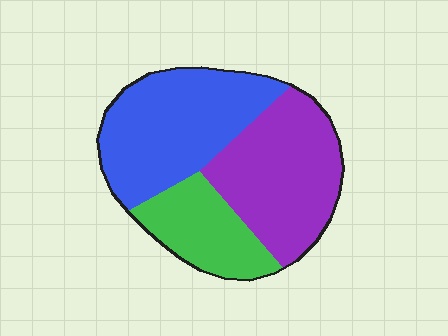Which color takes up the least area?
Green, at roughly 20%.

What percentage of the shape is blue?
Blue takes up between a third and a half of the shape.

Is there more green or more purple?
Purple.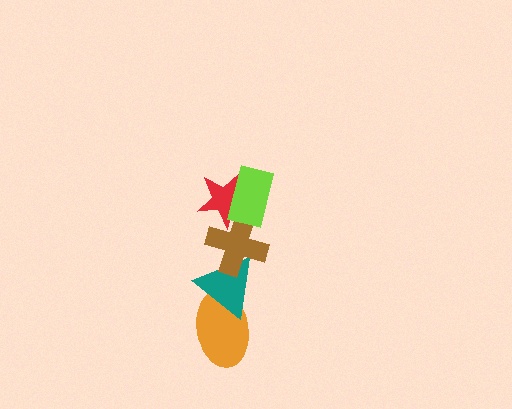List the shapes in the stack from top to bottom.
From top to bottom: the lime rectangle, the red star, the brown cross, the teal triangle, the orange ellipse.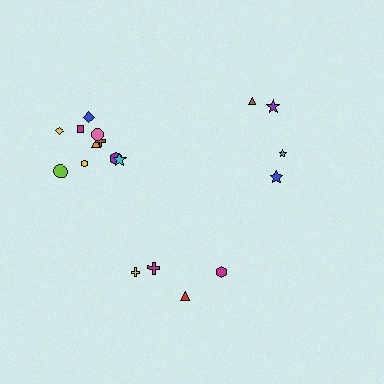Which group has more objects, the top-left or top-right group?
The top-left group.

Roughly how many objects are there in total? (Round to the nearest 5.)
Roughly 20 objects in total.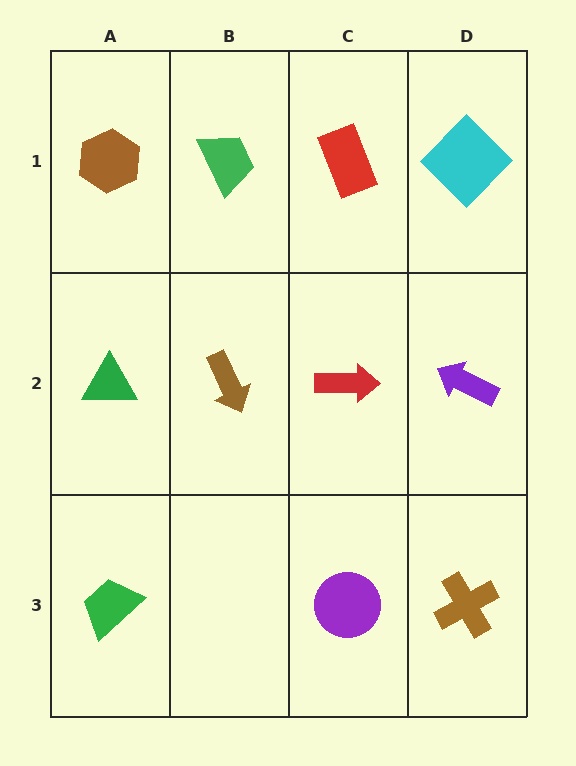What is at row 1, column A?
A brown hexagon.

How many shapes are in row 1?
4 shapes.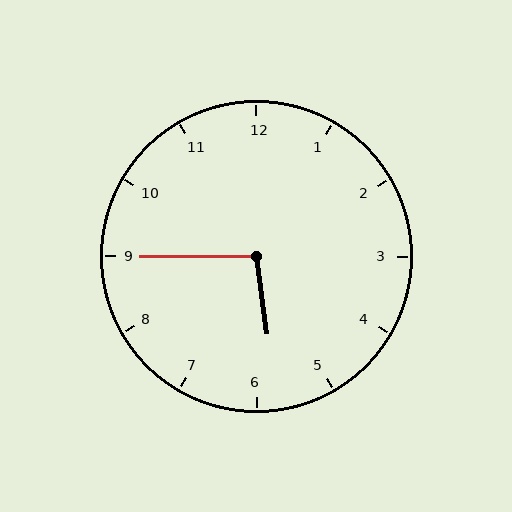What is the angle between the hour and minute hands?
Approximately 98 degrees.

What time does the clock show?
5:45.